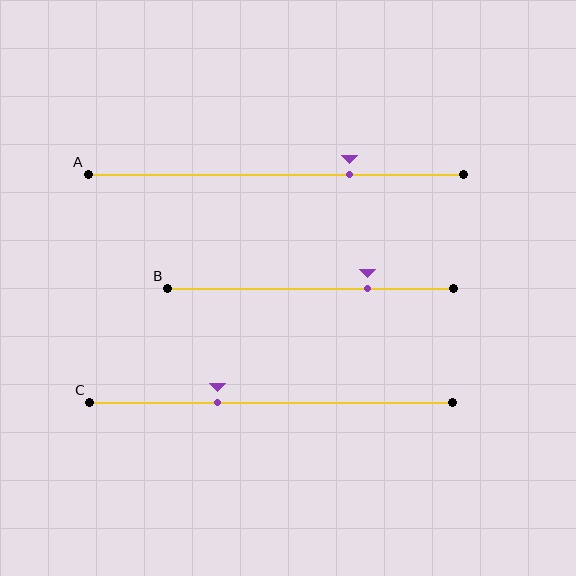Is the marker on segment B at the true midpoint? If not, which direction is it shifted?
No, the marker on segment B is shifted to the right by about 20% of the segment length.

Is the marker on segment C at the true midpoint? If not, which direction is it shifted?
No, the marker on segment C is shifted to the left by about 15% of the segment length.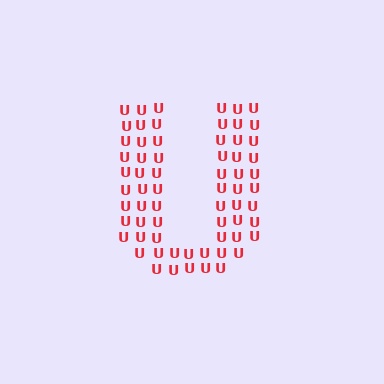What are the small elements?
The small elements are letter U's.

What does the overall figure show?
The overall figure shows the letter U.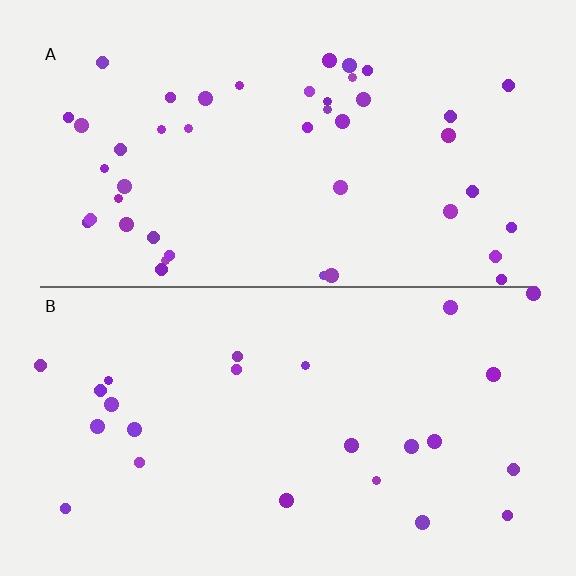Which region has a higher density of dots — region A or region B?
A (the top).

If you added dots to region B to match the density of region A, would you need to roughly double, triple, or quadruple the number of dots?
Approximately double.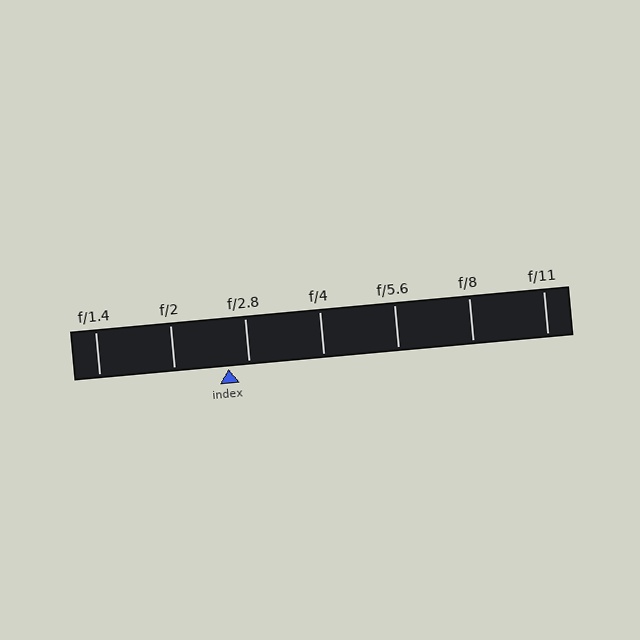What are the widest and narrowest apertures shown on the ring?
The widest aperture shown is f/1.4 and the narrowest is f/11.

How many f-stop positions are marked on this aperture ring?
There are 7 f-stop positions marked.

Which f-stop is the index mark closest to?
The index mark is closest to f/2.8.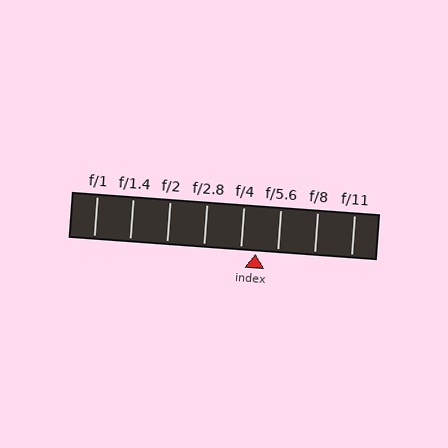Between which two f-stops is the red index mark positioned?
The index mark is between f/4 and f/5.6.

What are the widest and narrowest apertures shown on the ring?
The widest aperture shown is f/1 and the narrowest is f/11.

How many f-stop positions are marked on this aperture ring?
There are 8 f-stop positions marked.